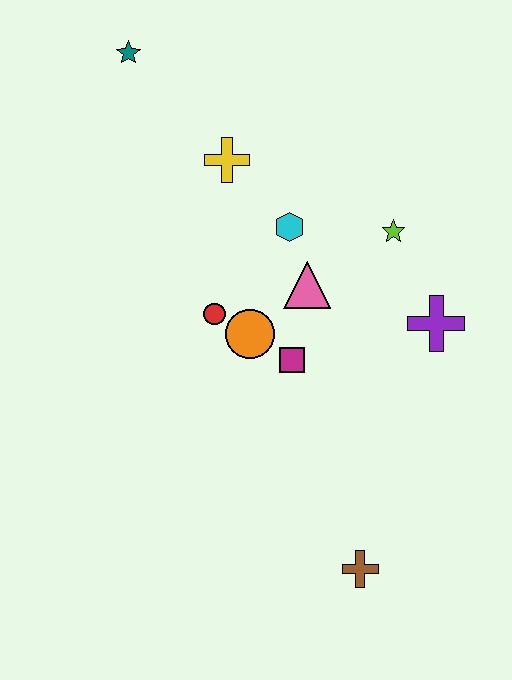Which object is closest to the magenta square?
The orange circle is closest to the magenta square.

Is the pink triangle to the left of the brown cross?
Yes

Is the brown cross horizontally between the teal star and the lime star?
Yes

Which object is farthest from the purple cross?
The teal star is farthest from the purple cross.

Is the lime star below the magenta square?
No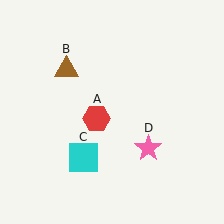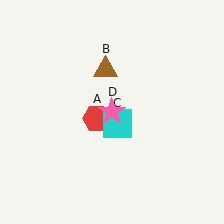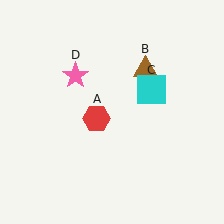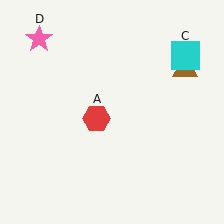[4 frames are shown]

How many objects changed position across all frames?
3 objects changed position: brown triangle (object B), cyan square (object C), pink star (object D).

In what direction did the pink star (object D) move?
The pink star (object D) moved up and to the left.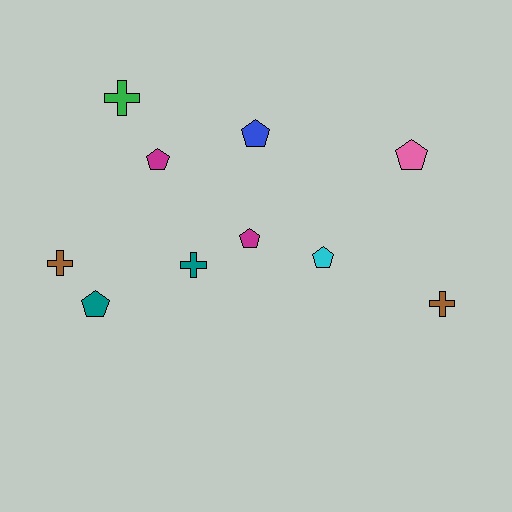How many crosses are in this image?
There are 4 crosses.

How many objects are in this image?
There are 10 objects.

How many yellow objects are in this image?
There are no yellow objects.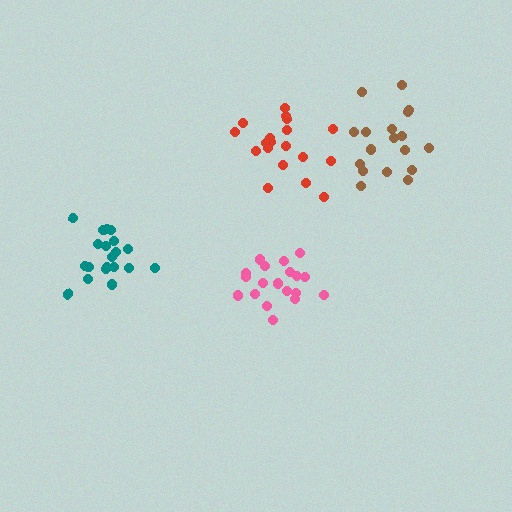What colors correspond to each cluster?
The clusters are colored: brown, pink, red, teal.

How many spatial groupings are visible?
There are 4 spatial groupings.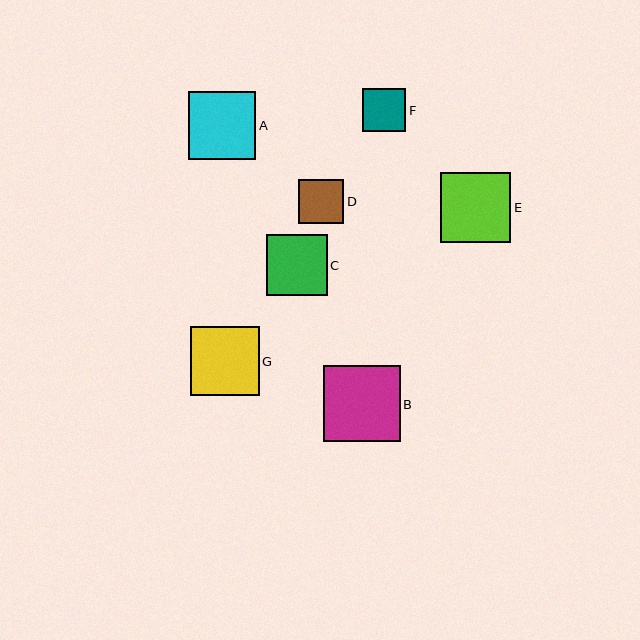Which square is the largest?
Square B is the largest with a size of approximately 77 pixels.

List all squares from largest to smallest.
From largest to smallest: B, E, G, A, C, D, F.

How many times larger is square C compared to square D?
Square C is approximately 1.4 times the size of square D.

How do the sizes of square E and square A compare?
Square E and square A are approximately the same size.